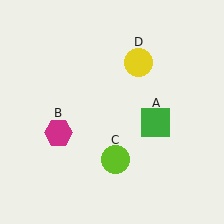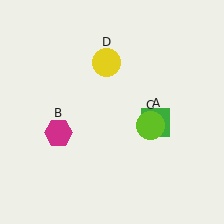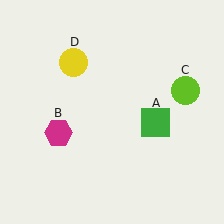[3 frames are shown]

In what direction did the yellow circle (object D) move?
The yellow circle (object D) moved left.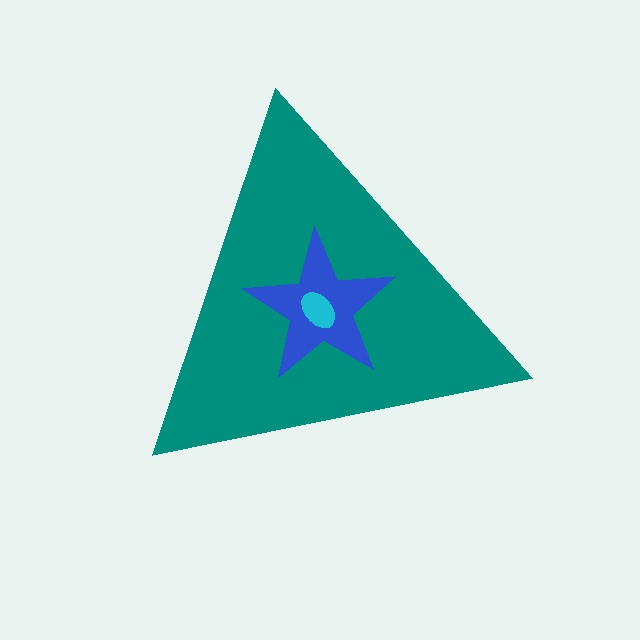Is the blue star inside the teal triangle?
Yes.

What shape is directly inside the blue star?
The cyan ellipse.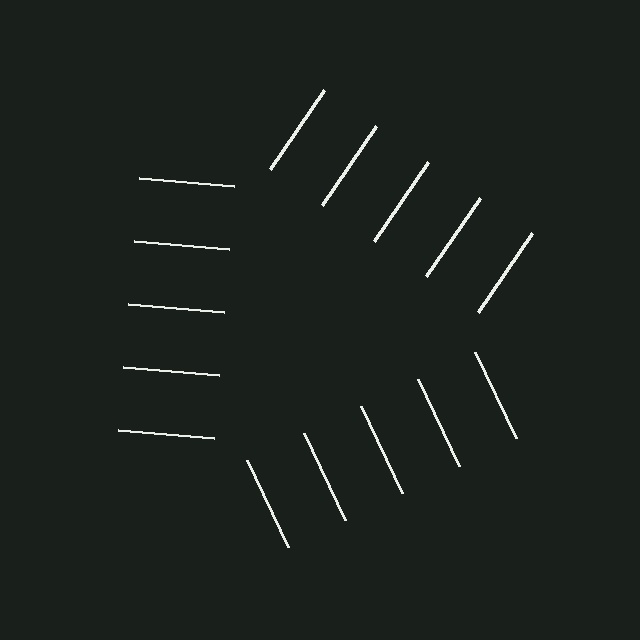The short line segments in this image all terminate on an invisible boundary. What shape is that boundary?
An illusory triangle — the line segments terminate on its edges but no continuous stroke is drawn.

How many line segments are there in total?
15 — 5 along each of the 3 edges.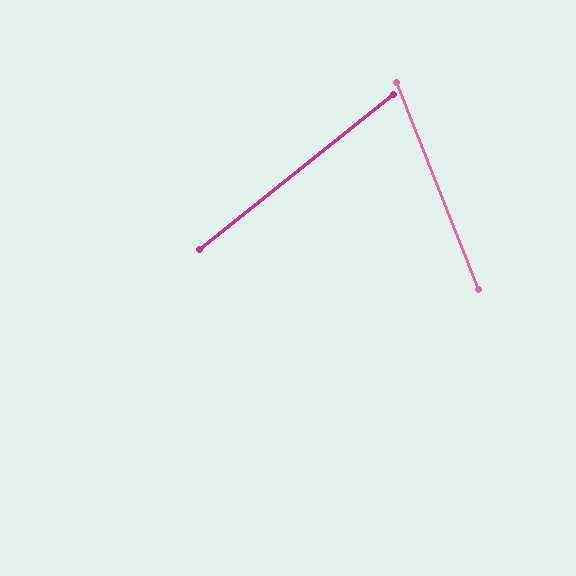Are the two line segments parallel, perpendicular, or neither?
Neither parallel nor perpendicular — they differ by about 73°.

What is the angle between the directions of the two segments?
Approximately 73 degrees.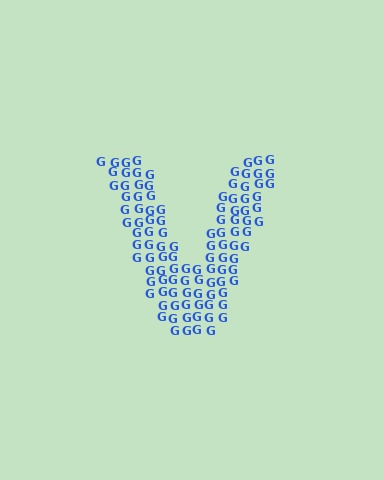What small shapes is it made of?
It is made of small letter G's.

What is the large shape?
The large shape is the letter V.